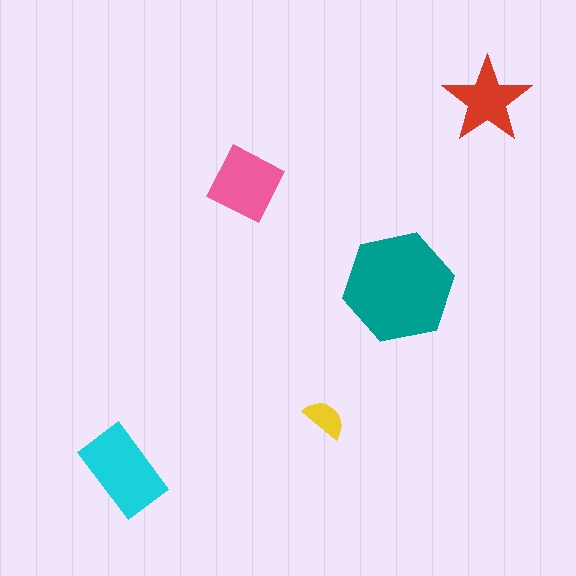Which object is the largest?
The teal hexagon.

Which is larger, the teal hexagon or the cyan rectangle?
The teal hexagon.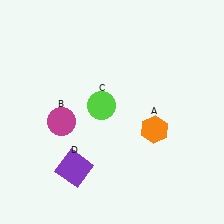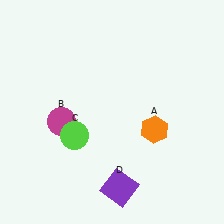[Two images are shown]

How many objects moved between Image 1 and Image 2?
2 objects moved between the two images.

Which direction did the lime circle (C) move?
The lime circle (C) moved down.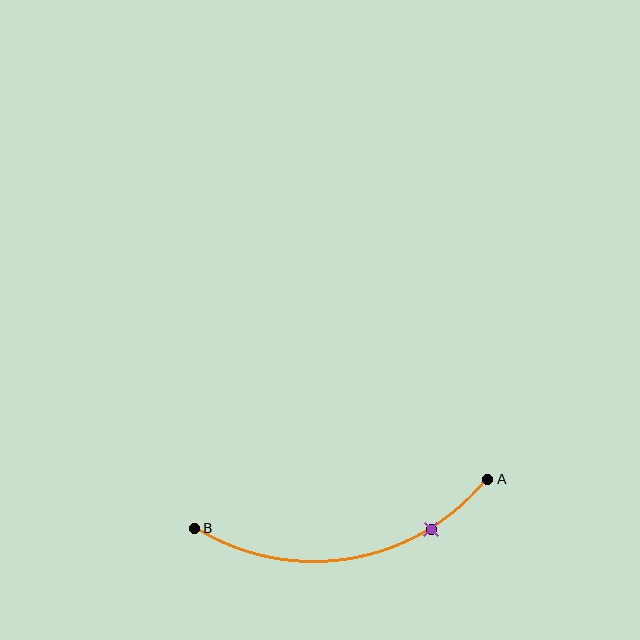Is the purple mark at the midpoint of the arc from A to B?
No. The purple mark lies on the arc but is closer to endpoint A. The arc midpoint would be at the point on the curve equidistant along the arc from both A and B.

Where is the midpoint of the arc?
The arc midpoint is the point on the curve farthest from the straight line joining A and B. It sits below that line.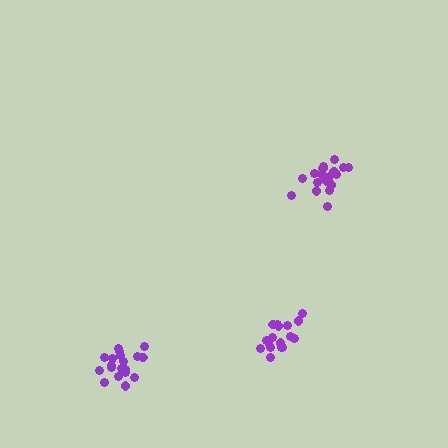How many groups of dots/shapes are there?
There are 3 groups.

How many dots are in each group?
Group 1: 17 dots, Group 2: 19 dots, Group 3: 20 dots (56 total).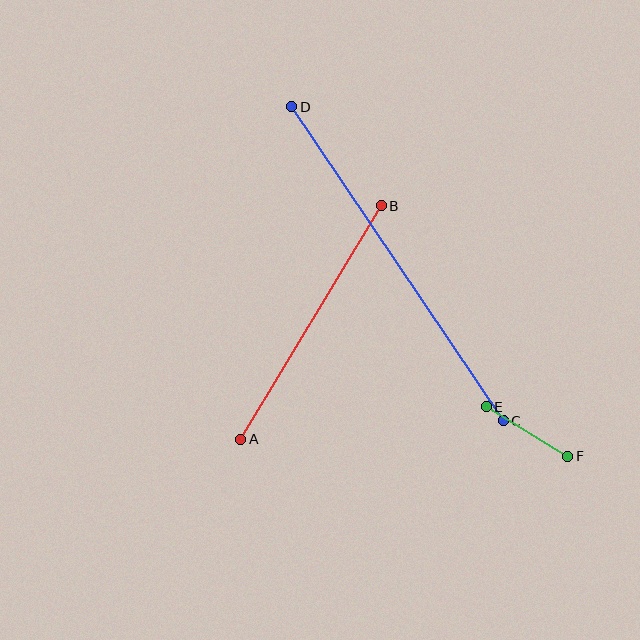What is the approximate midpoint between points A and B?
The midpoint is at approximately (311, 322) pixels.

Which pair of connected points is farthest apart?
Points C and D are farthest apart.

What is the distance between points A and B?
The distance is approximately 272 pixels.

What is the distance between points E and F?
The distance is approximately 95 pixels.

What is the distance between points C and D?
The distance is approximately 379 pixels.